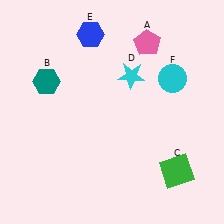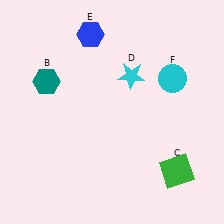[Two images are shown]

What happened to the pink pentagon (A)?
The pink pentagon (A) was removed in Image 2. It was in the top-right area of Image 1.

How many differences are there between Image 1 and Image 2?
There is 1 difference between the two images.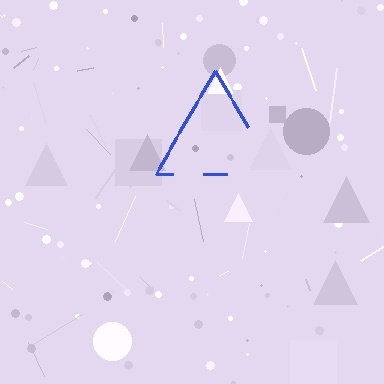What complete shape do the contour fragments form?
The contour fragments form a triangle.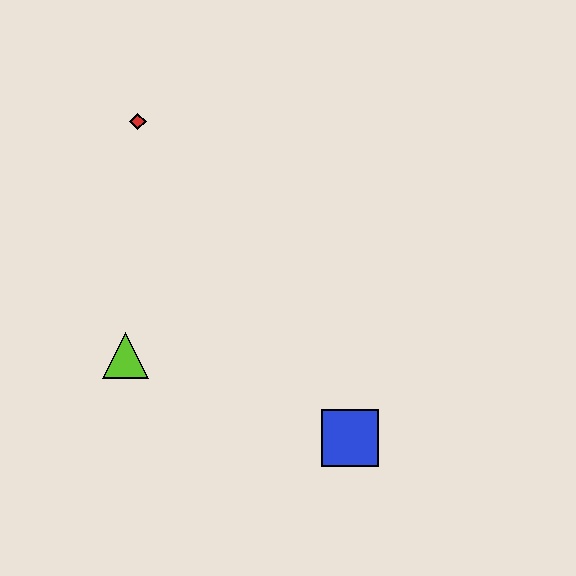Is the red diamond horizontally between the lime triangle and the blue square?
Yes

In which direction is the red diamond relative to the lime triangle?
The red diamond is above the lime triangle.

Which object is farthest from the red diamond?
The blue square is farthest from the red diamond.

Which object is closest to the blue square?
The lime triangle is closest to the blue square.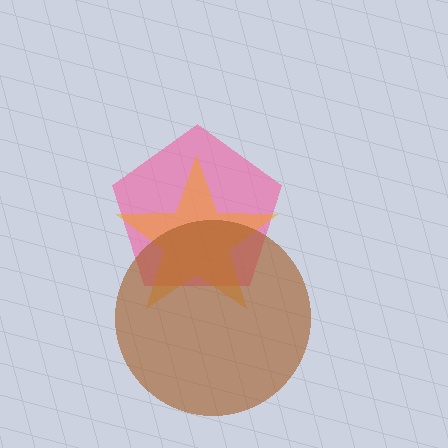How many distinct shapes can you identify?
There are 3 distinct shapes: a pink pentagon, an orange star, a brown circle.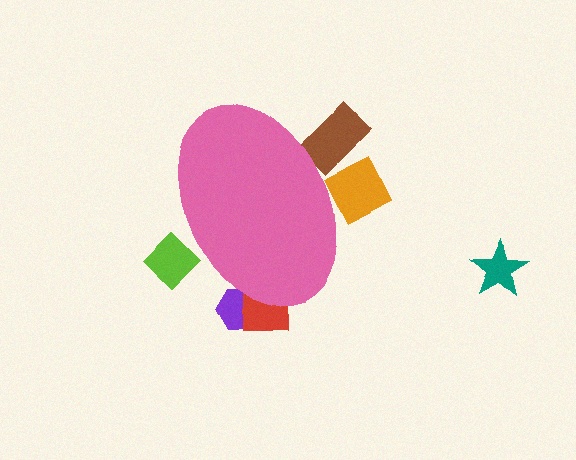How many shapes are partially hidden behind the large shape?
5 shapes are partially hidden.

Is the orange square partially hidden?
Yes, the orange square is partially hidden behind the pink ellipse.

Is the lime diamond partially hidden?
Yes, the lime diamond is partially hidden behind the pink ellipse.